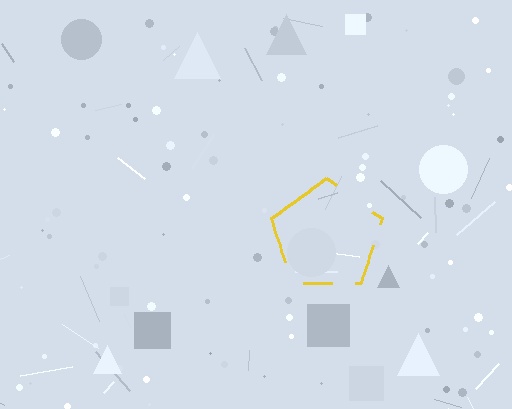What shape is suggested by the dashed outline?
The dashed outline suggests a pentagon.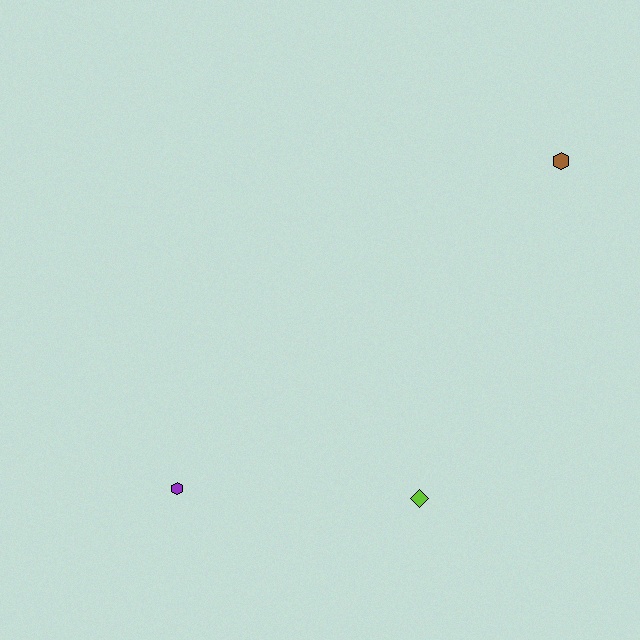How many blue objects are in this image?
There are no blue objects.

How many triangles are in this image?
There are no triangles.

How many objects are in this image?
There are 3 objects.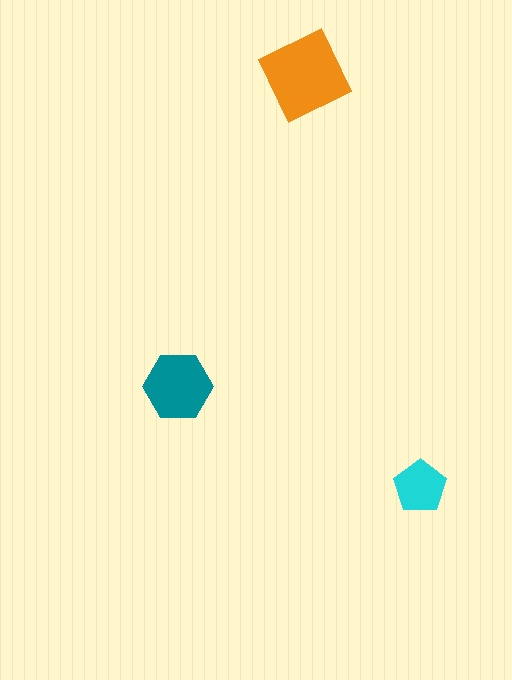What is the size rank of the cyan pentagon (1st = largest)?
3rd.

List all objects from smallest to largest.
The cyan pentagon, the teal hexagon, the orange diamond.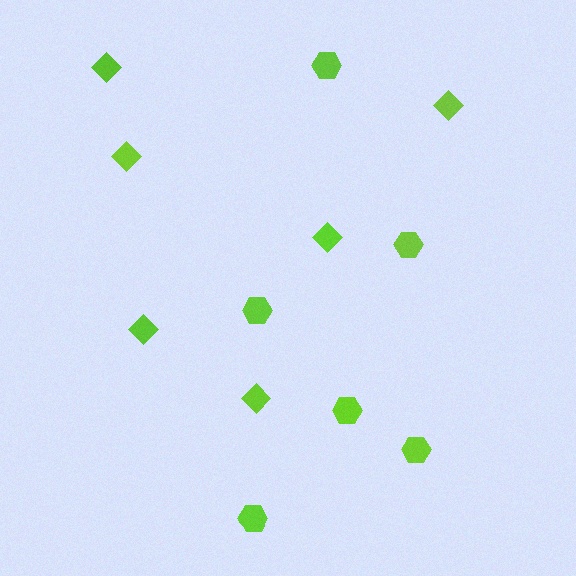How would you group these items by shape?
There are 2 groups: one group of diamonds (6) and one group of hexagons (6).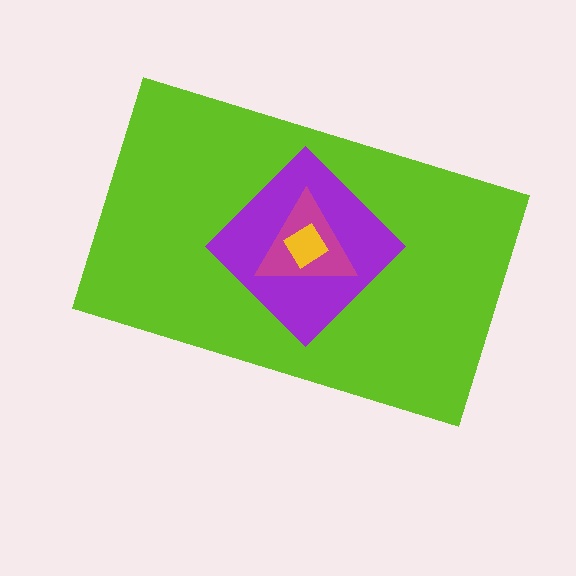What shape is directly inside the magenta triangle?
The yellow diamond.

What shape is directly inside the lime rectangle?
The purple diamond.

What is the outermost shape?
The lime rectangle.